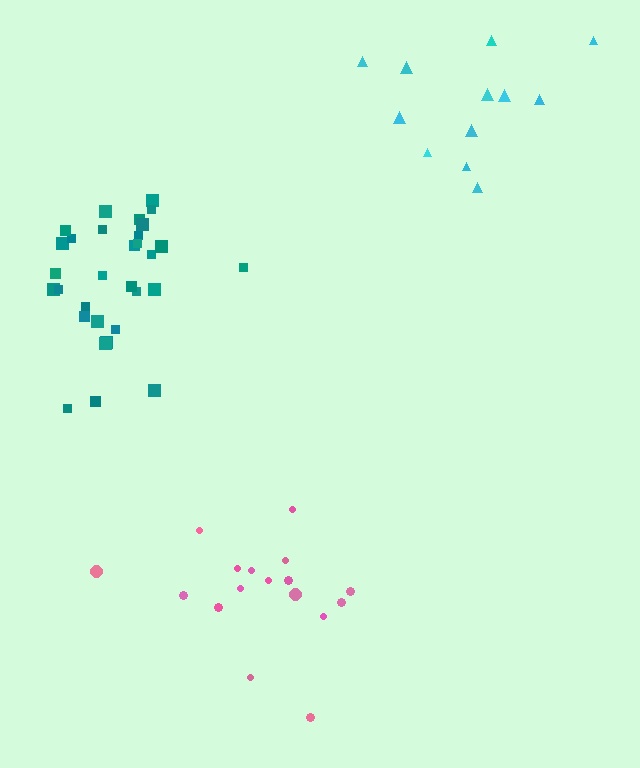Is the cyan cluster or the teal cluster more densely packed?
Teal.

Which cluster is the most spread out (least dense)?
Cyan.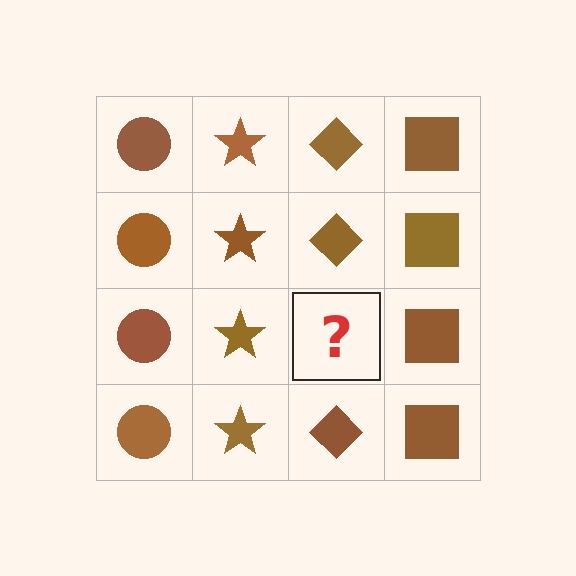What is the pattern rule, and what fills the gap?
The rule is that each column has a consistent shape. The gap should be filled with a brown diamond.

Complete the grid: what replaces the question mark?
The question mark should be replaced with a brown diamond.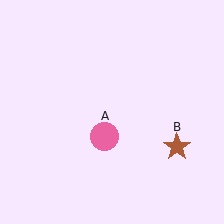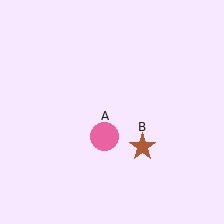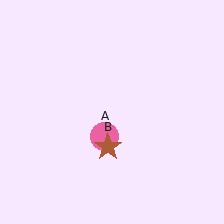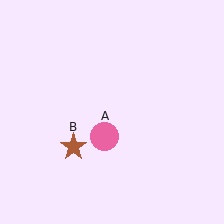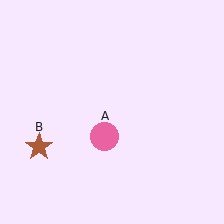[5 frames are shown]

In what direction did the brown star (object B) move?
The brown star (object B) moved left.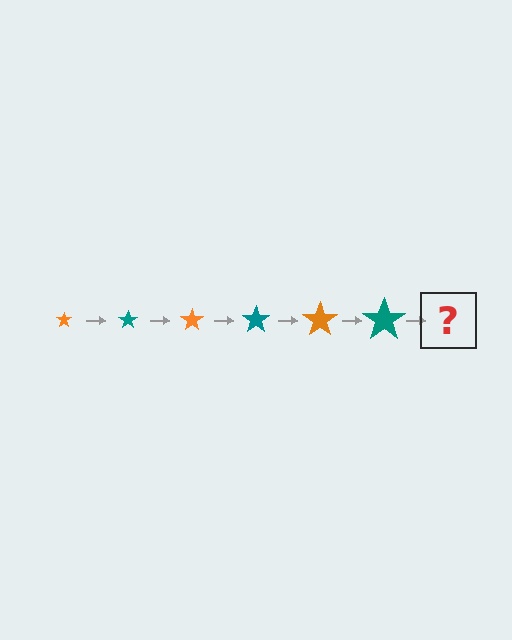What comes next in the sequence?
The next element should be an orange star, larger than the previous one.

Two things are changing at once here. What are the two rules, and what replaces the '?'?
The two rules are that the star grows larger each step and the color cycles through orange and teal. The '?' should be an orange star, larger than the previous one.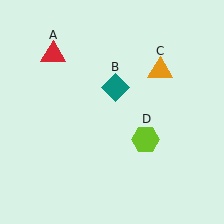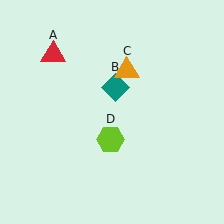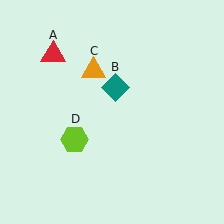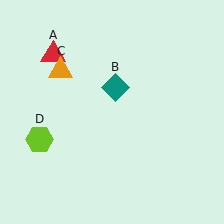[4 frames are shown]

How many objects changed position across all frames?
2 objects changed position: orange triangle (object C), lime hexagon (object D).